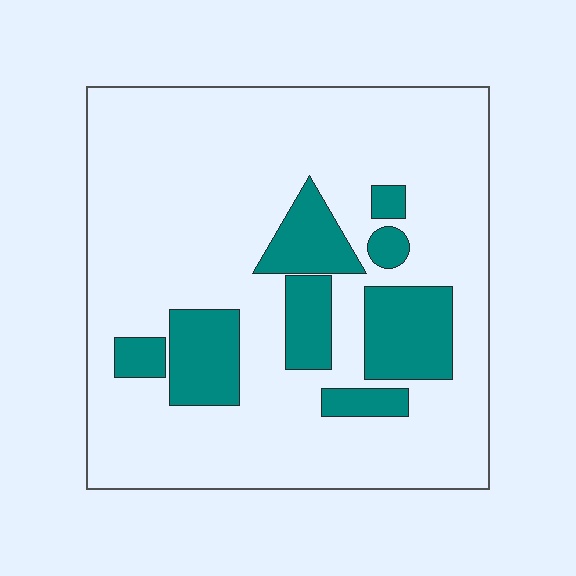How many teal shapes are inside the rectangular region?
8.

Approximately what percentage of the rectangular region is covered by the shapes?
Approximately 20%.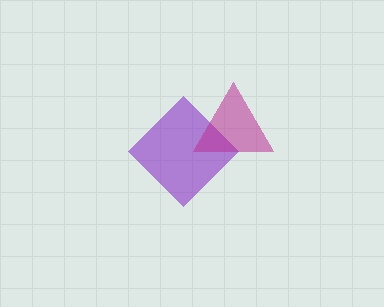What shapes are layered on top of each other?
The layered shapes are: a purple diamond, a magenta triangle.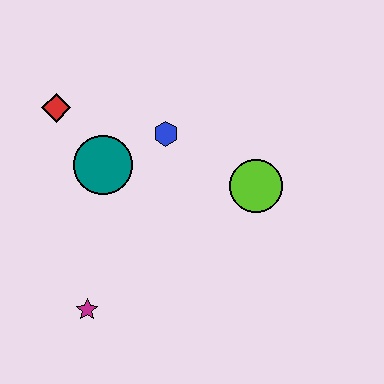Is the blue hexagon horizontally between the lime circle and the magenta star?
Yes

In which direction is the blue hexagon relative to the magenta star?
The blue hexagon is above the magenta star.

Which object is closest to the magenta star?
The teal circle is closest to the magenta star.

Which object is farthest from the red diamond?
The lime circle is farthest from the red diamond.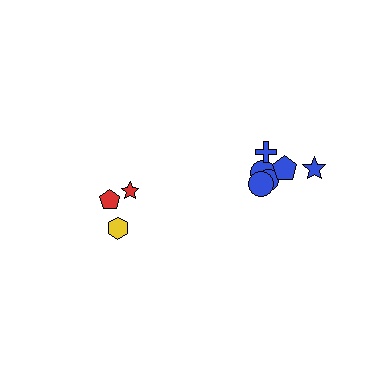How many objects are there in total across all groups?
There are 9 objects.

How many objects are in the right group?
There are 6 objects.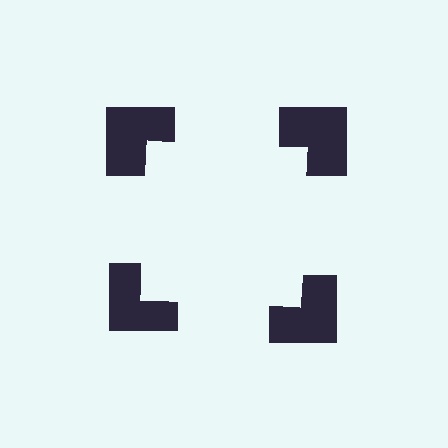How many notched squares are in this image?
There are 4 — one at each vertex of the illusory square.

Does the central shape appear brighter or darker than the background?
It typically appears slightly brighter than the background, even though no actual brightness change is drawn.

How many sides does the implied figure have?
4 sides.